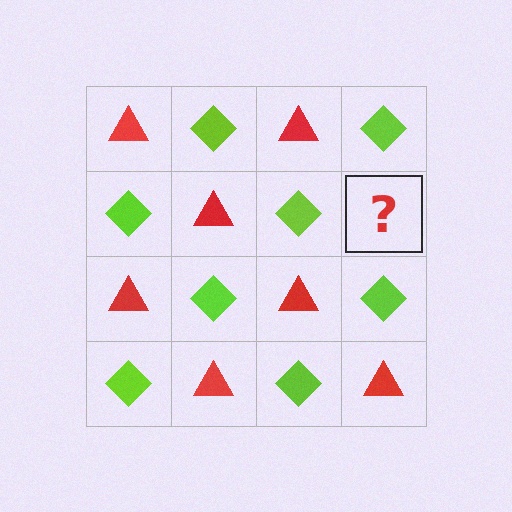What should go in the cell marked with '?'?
The missing cell should contain a red triangle.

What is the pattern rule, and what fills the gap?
The rule is that it alternates red triangle and lime diamond in a checkerboard pattern. The gap should be filled with a red triangle.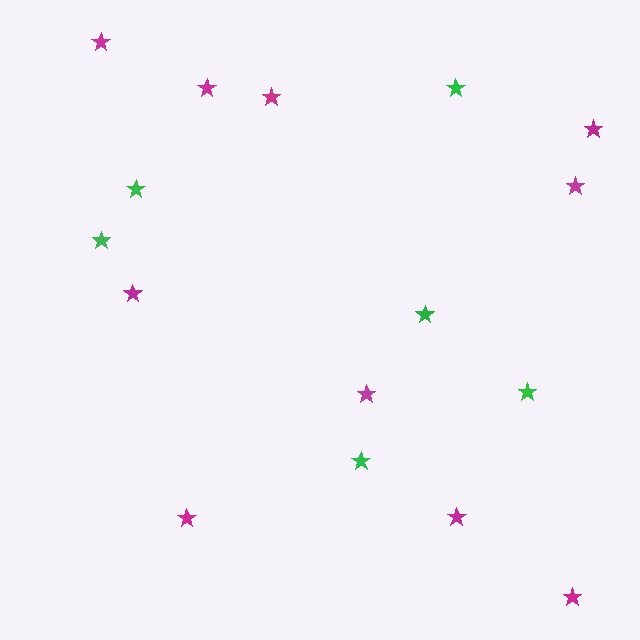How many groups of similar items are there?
There are 2 groups: one group of magenta stars (10) and one group of green stars (6).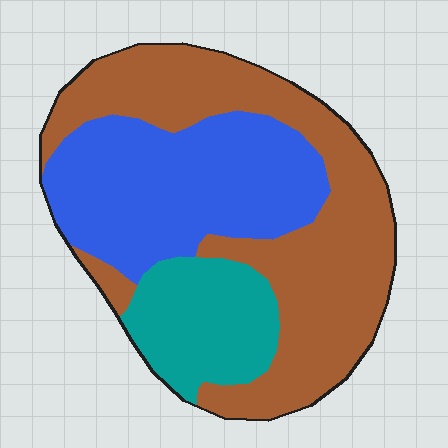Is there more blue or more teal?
Blue.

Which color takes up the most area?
Brown, at roughly 50%.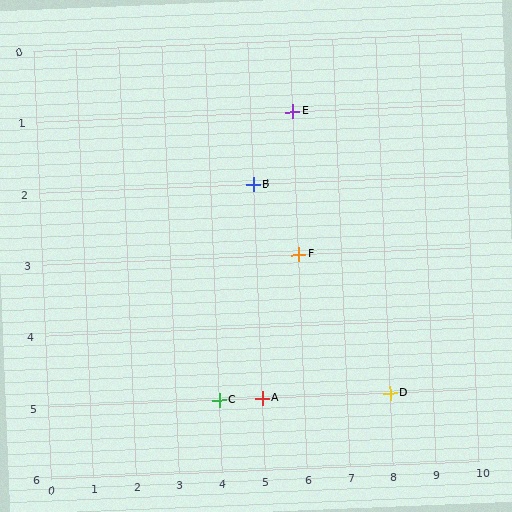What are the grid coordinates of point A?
Point A is at grid coordinates (5, 5).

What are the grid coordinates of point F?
Point F is at grid coordinates (6, 3).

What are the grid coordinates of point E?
Point E is at grid coordinates (6, 1).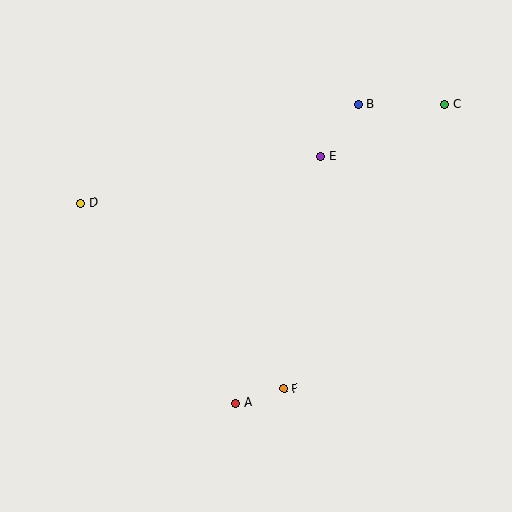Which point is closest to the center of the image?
Point E at (321, 157) is closest to the center.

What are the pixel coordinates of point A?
Point A is at (236, 403).